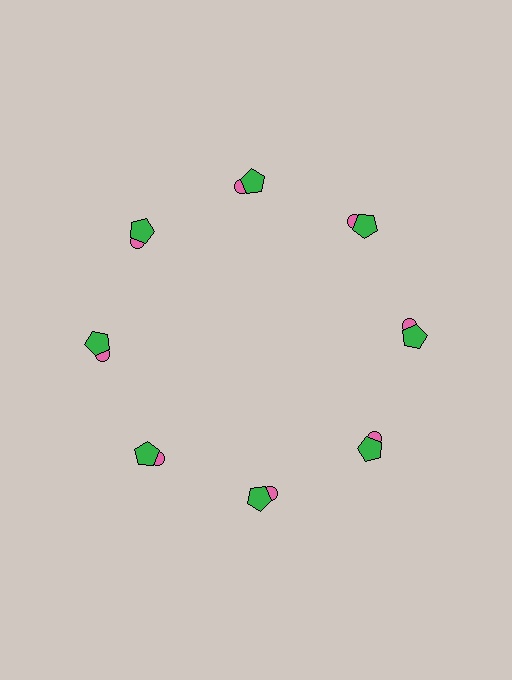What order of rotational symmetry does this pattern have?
This pattern has 8-fold rotational symmetry.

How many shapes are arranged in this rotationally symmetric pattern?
There are 16 shapes, arranged in 8 groups of 2.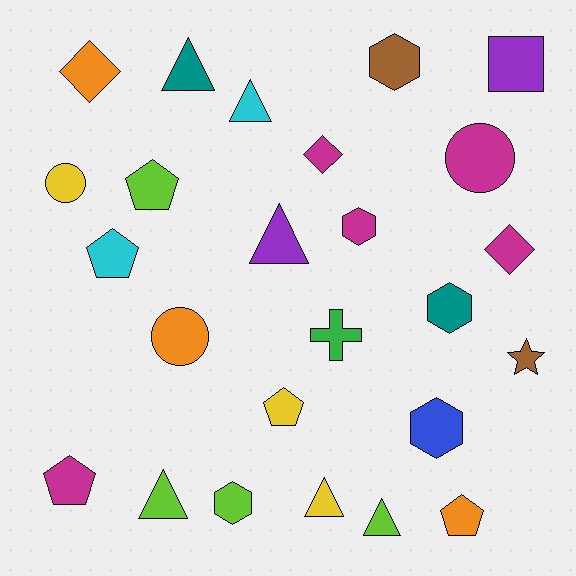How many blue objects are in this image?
There is 1 blue object.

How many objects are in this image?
There are 25 objects.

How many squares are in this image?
There is 1 square.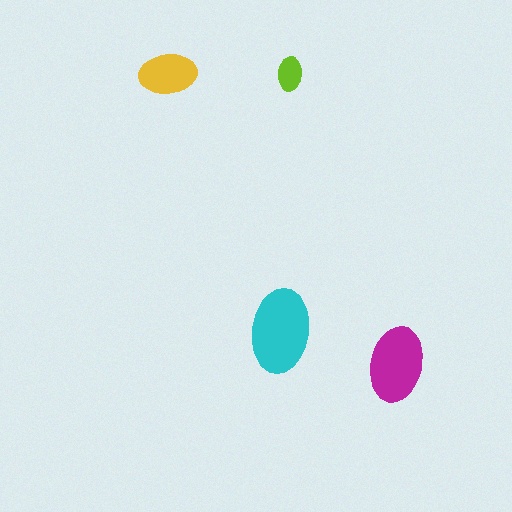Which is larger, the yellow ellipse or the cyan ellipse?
The cyan one.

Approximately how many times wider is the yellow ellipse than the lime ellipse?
About 1.5 times wider.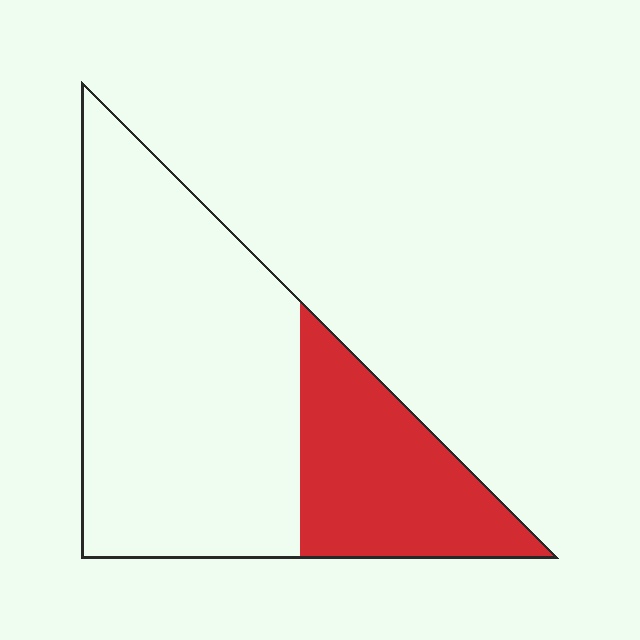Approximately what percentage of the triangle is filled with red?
Approximately 30%.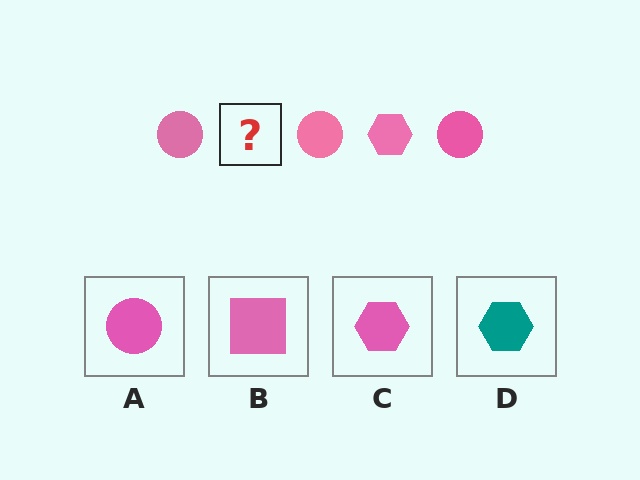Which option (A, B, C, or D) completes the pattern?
C.